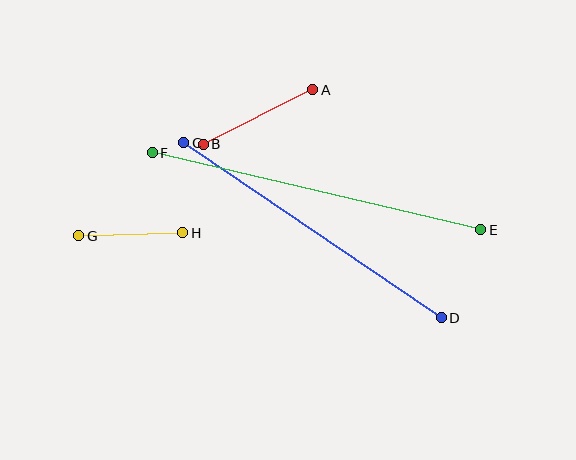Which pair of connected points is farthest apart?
Points E and F are farthest apart.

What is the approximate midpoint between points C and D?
The midpoint is at approximately (313, 230) pixels.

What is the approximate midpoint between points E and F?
The midpoint is at approximately (317, 191) pixels.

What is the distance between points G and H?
The distance is approximately 104 pixels.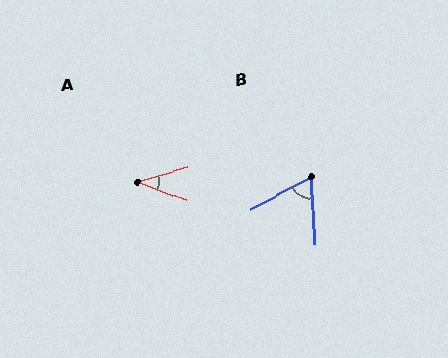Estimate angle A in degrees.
Approximately 38 degrees.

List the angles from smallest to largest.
A (38°), B (64°).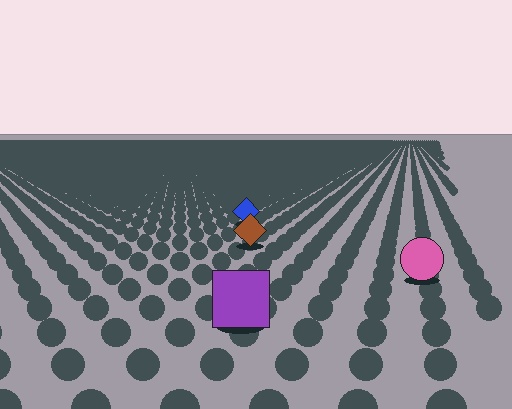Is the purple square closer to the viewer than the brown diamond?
Yes. The purple square is closer — you can tell from the texture gradient: the ground texture is coarser near it.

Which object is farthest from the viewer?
The blue diamond is farthest from the viewer. It appears smaller and the ground texture around it is denser.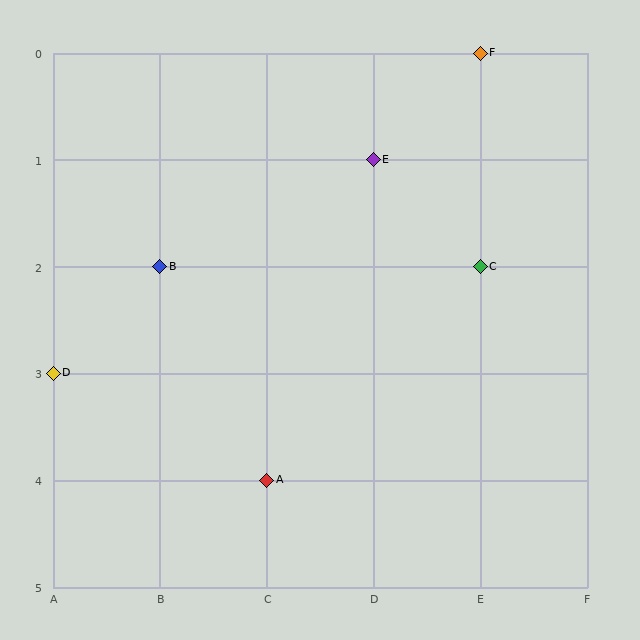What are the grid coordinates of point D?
Point D is at grid coordinates (A, 3).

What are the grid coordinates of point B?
Point B is at grid coordinates (B, 2).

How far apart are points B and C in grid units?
Points B and C are 3 columns apart.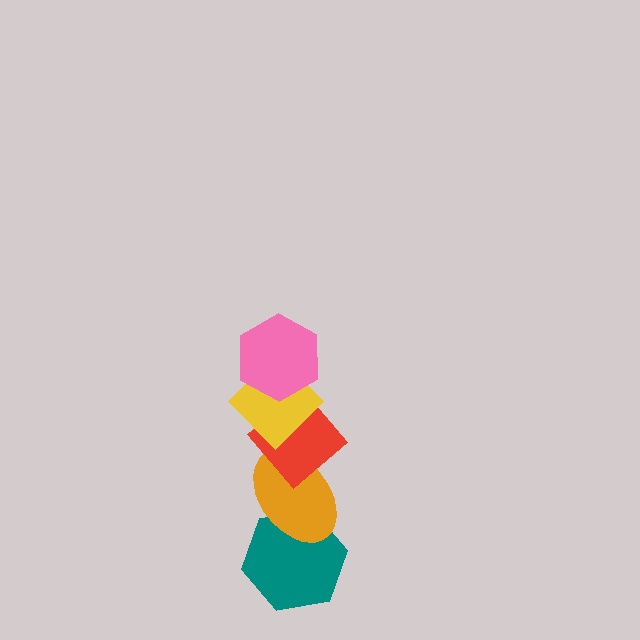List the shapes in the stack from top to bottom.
From top to bottom: the pink hexagon, the yellow diamond, the red diamond, the orange ellipse, the teal hexagon.